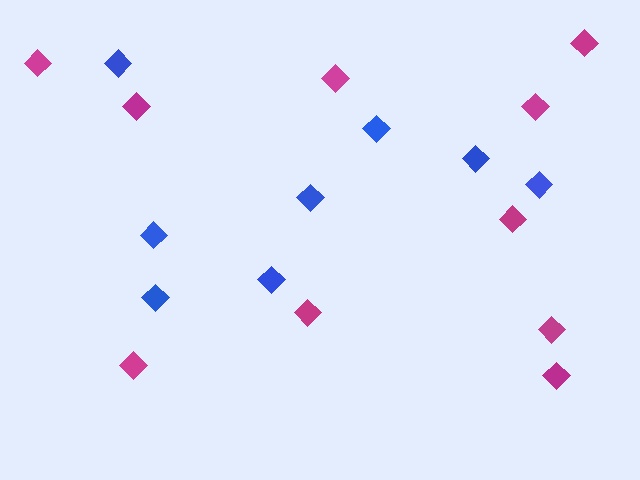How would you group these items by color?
There are 2 groups: one group of magenta diamonds (10) and one group of blue diamonds (8).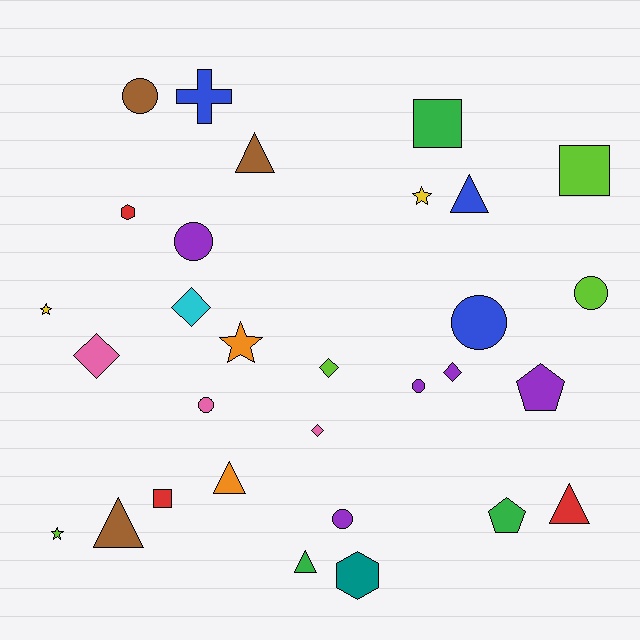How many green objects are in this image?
There are 3 green objects.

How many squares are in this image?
There are 3 squares.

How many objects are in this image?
There are 30 objects.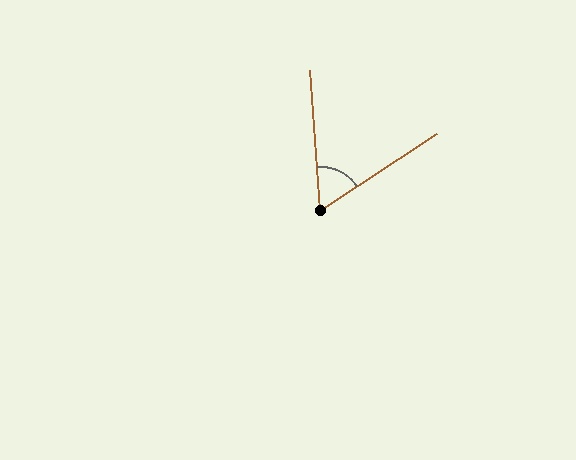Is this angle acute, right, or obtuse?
It is acute.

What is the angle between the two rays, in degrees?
Approximately 61 degrees.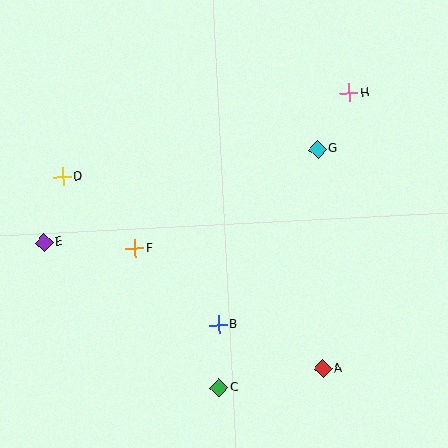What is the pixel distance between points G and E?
The distance between G and E is 289 pixels.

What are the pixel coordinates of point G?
Point G is at (318, 149).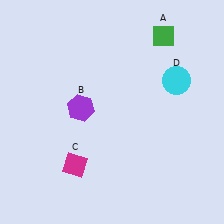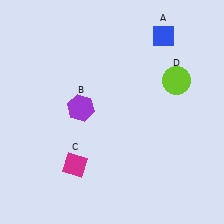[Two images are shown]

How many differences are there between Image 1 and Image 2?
There are 2 differences between the two images.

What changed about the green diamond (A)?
In Image 1, A is green. In Image 2, it changed to blue.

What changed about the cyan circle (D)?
In Image 1, D is cyan. In Image 2, it changed to lime.